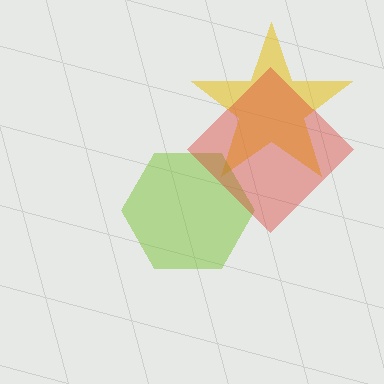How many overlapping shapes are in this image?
There are 3 overlapping shapes in the image.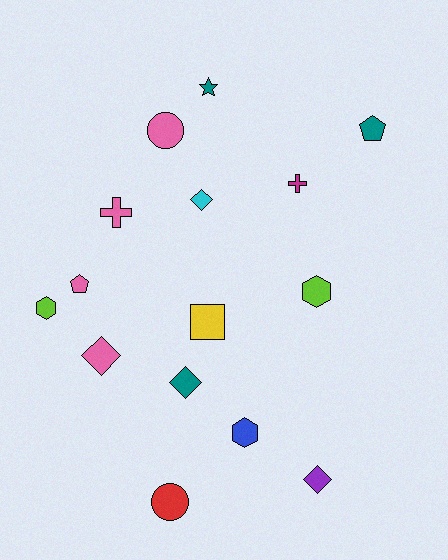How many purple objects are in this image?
There is 1 purple object.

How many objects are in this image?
There are 15 objects.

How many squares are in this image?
There is 1 square.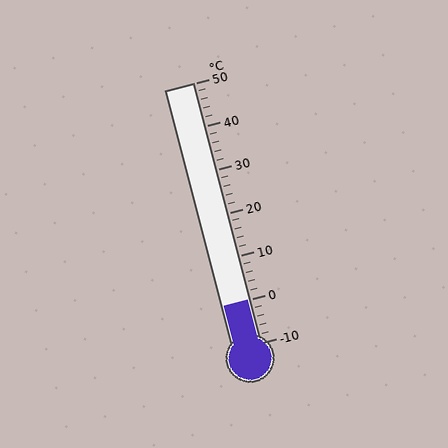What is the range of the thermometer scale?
The thermometer scale ranges from -10°C to 50°C.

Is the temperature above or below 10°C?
The temperature is below 10°C.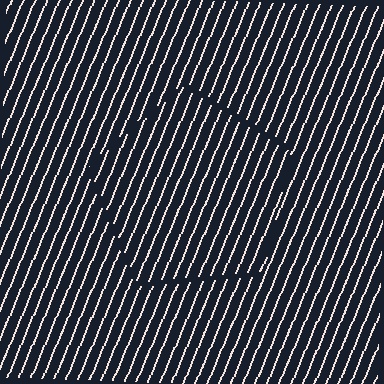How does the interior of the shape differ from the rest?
The interior of the shape contains the same grating, shifted by half a period — the contour is defined by the phase discontinuity where line-ends from the inner and outer gratings abut.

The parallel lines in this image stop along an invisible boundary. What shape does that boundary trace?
An illusory pentagon. The interior of the shape contains the same grating, shifted by half a period — the contour is defined by the phase discontinuity where line-ends from the inner and outer gratings abut.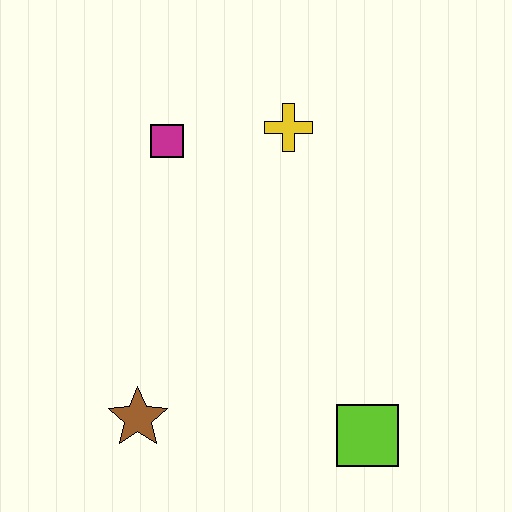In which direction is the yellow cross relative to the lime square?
The yellow cross is above the lime square.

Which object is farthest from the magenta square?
The lime square is farthest from the magenta square.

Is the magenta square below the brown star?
No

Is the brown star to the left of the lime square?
Yes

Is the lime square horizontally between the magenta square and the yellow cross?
No